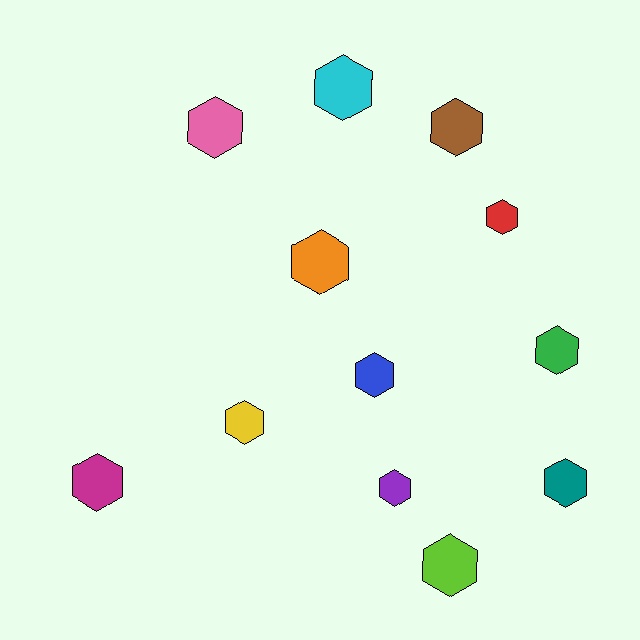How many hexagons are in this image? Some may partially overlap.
There are 12 hexagons.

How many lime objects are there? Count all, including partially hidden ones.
There is 1 lime object.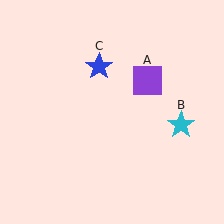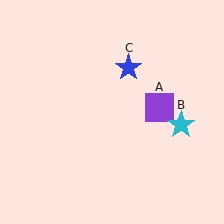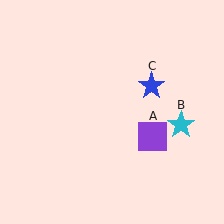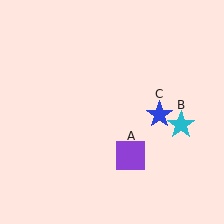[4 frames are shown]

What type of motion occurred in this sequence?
The purple square (object A), blue star (object C) rotated clockwise around the center of the scene.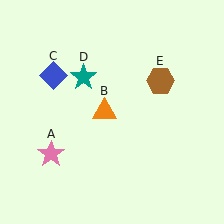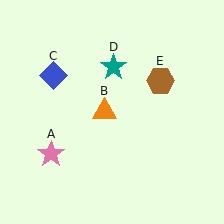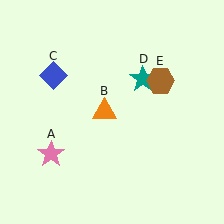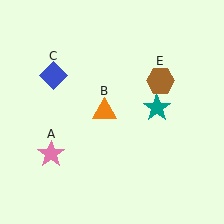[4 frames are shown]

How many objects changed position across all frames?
1 object changed position: teal star (object D).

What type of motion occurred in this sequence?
The teal star (object D) rotated clockwise around the center of the scene.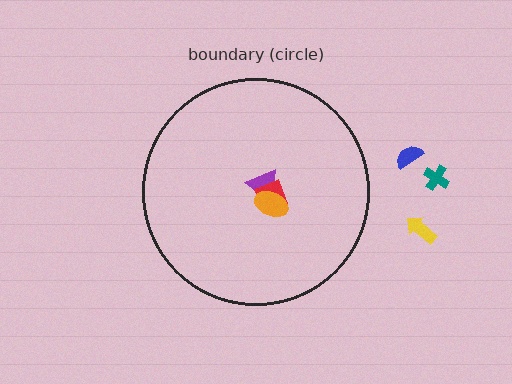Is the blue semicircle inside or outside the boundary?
Outside.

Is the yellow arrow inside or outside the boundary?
Outside.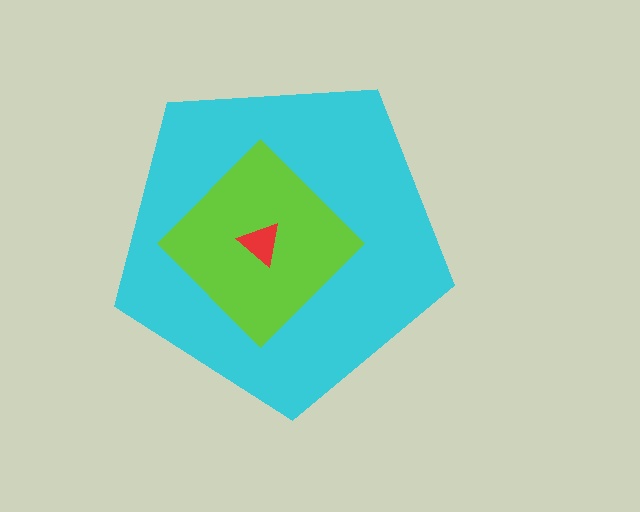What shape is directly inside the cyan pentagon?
The lime diamond.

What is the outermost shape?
The cyan pentagon.